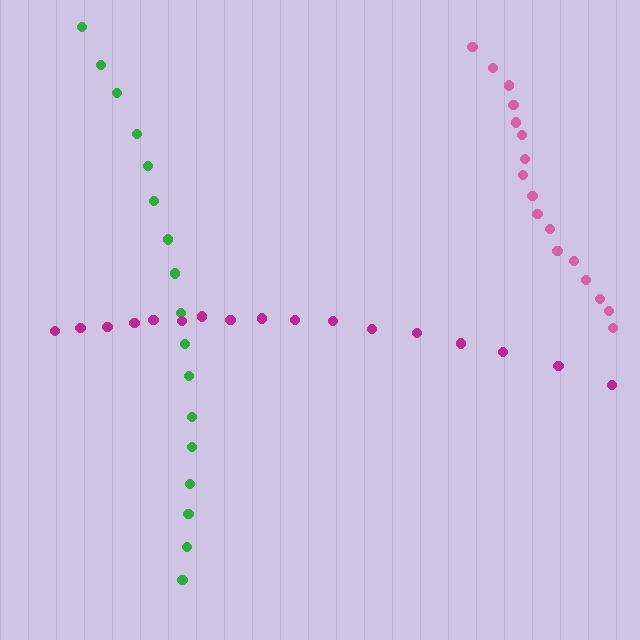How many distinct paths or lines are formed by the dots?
There are 3 distinct paths.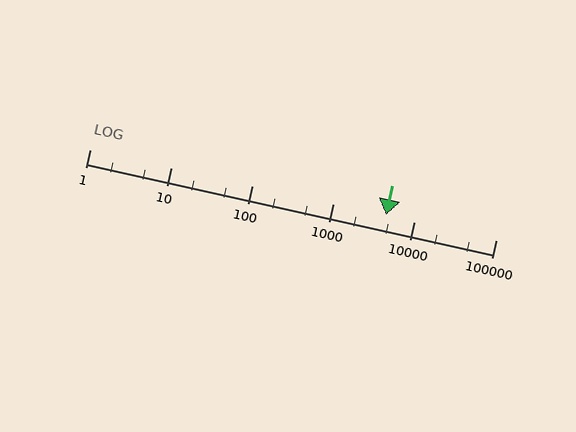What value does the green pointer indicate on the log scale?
The pointer indicates approximately 4500.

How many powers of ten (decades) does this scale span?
The scale spans 5 decades, from 1 to 100000.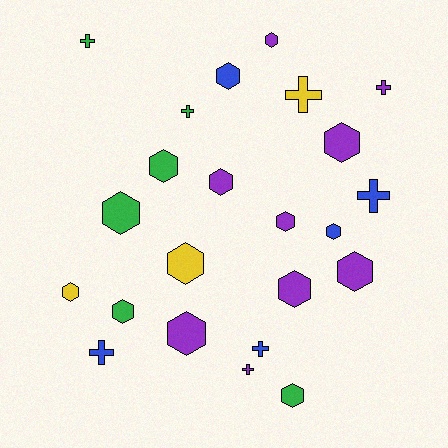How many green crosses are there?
There are 2 green crosses.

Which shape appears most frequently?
Hexagon, with 15 objects.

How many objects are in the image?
There are 23 objects.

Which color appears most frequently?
Purple, with 9 objects.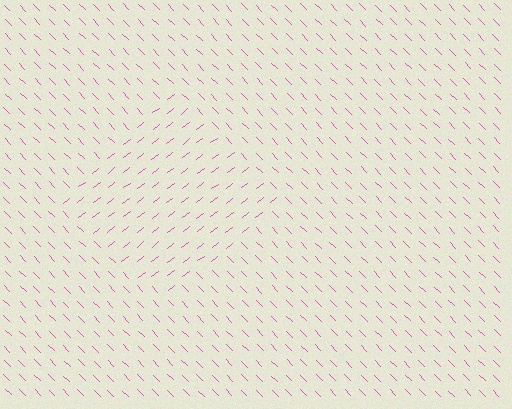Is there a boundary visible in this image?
Yes, there is a texture boundary formed by a change in line orientation.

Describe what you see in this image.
The image is filled with small pink line segments. A diamond region in the image has lines oriented differently from the surrounding lines, creating a visible texture boundary.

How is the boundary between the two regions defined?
The boundary is defined purely by a change in line orientation (approximately 83 degrees difference). All lines are the same color and thickness.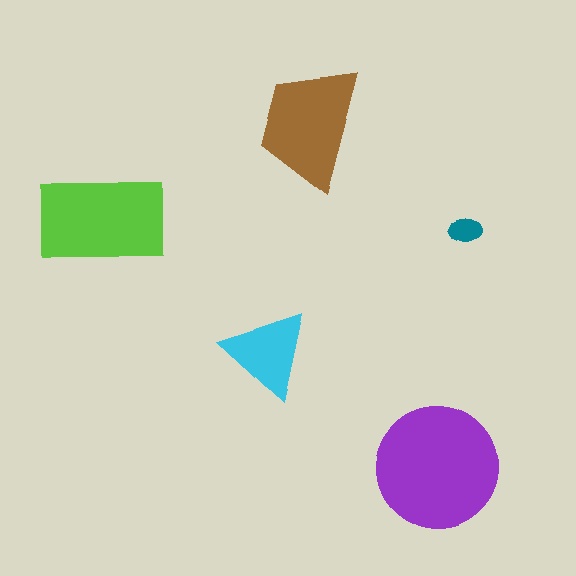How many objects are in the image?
There are 5 objects in the image.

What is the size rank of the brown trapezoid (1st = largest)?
3rd.